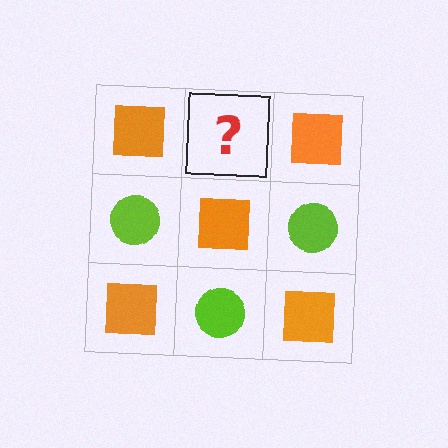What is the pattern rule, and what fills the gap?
The rule is that it alternates orange square and lime circle in a checkerboard pattern. The gap should be filled with a lime circle.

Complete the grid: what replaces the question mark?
The question mark should be replaced with a lime circle.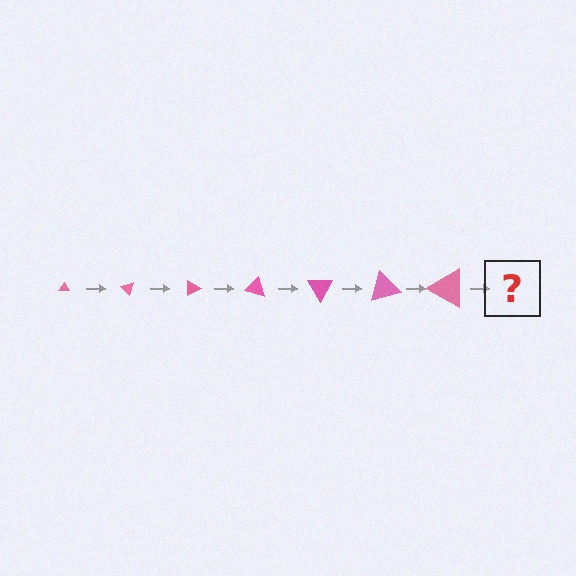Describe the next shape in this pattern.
It should be a triangle, larger than the previous one and rotated 315 degrees from the start.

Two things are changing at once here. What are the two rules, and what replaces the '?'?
The two rules are that the triangle grows larger each step and it rotates 45 degrees each step. The '?' should be a triangle, larger than the previous one and rotated 315 degrees from the start.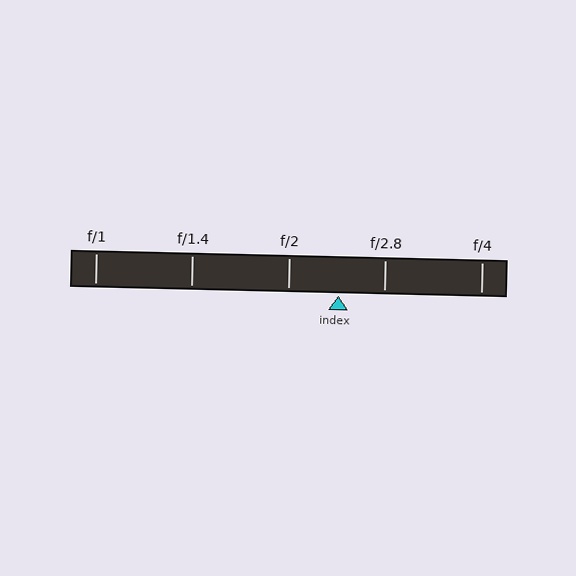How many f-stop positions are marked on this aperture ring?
There are 5 f-stop positions marked.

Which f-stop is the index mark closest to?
The index mark is closest to f/2.8.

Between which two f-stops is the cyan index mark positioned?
The index mark is between f/2 and f/2.8.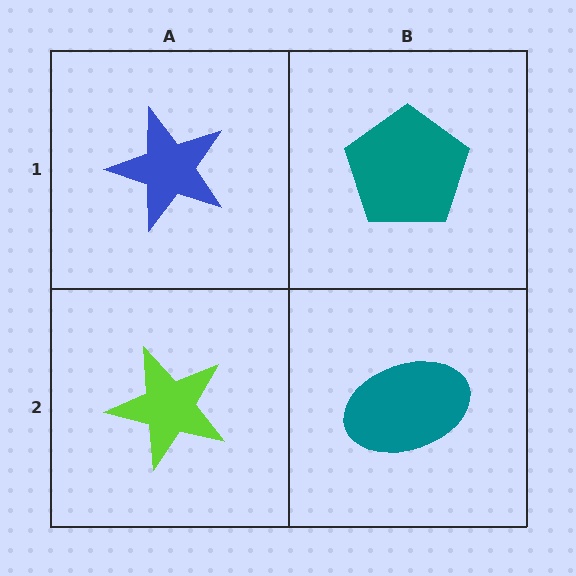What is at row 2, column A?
A lime star.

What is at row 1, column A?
A blue star.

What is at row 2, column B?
A teal ellipse.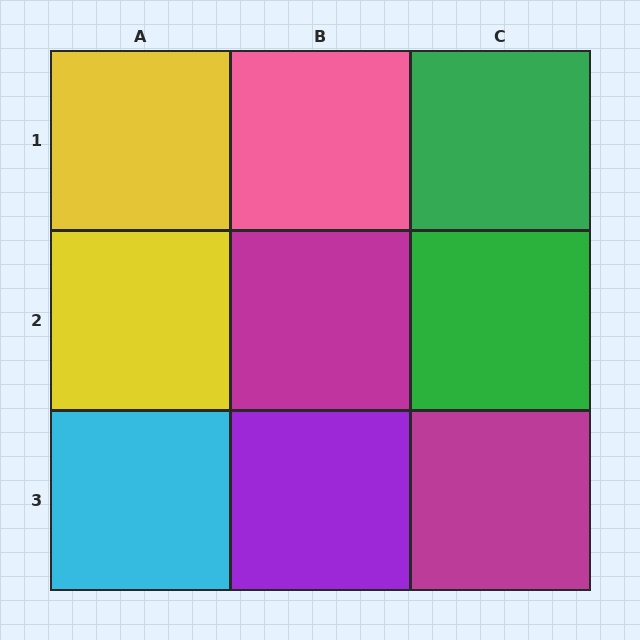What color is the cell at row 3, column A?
Cyan.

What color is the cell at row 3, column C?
Magenta.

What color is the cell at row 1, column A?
Yellow.